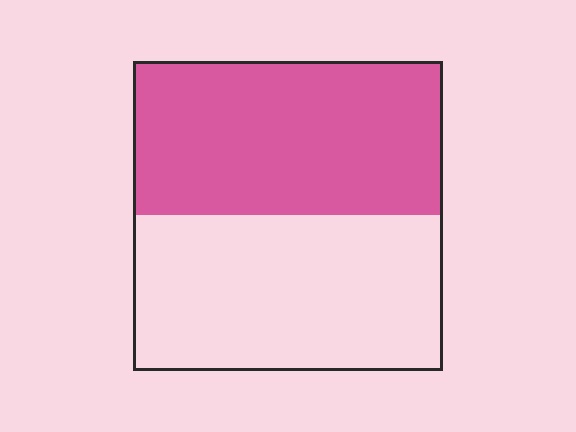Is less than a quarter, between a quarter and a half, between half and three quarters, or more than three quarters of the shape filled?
Between a quarter and a half.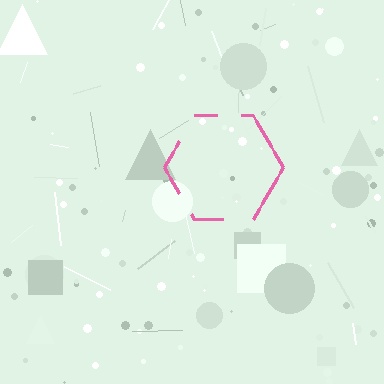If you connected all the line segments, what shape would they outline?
They would outline a hexagon.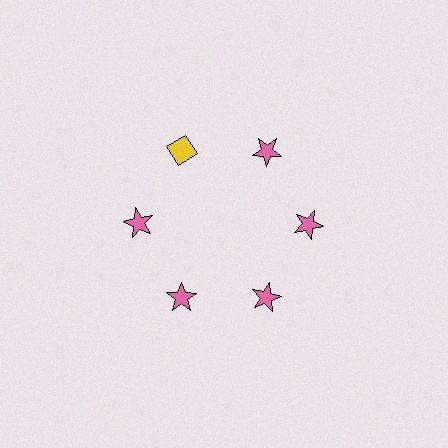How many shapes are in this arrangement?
There are 6 shapes arranged in a ring pattern.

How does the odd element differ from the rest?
It differs in both color (yellow instead of pink) and shape (diamond instead of star).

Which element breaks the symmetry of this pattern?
The yellow diamond at roughly the 11 o'clock position breaks the symmetry. All other shapes are pink stars.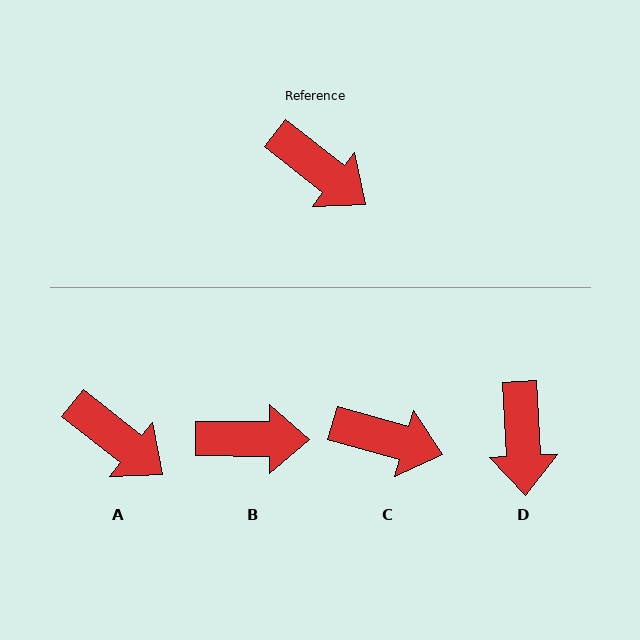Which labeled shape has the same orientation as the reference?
A.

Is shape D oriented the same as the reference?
No, it is off by about 49 degrees.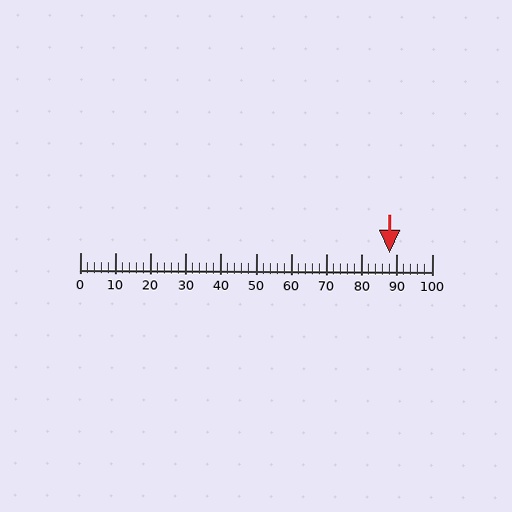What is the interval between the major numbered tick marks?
The major tick marks are spaced 10 units apart.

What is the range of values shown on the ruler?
The ruler shows values from 0 to 100.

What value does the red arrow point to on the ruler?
The red arrow points to approximately 88.